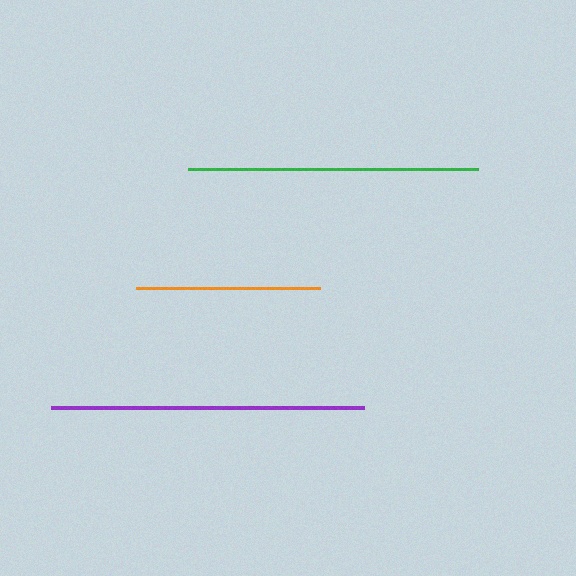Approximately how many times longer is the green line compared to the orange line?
The green line is approximately 1.6 times the length of the orange line.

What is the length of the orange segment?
The orange segment is approximately 184 pixels long.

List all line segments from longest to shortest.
From longest to shortest: purple, green, orange.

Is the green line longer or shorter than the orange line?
The green line is longer than the orange line.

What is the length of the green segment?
The green segment is approximately 290 pixels long.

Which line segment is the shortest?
The orange line is the shortest at approximately 184 pixels.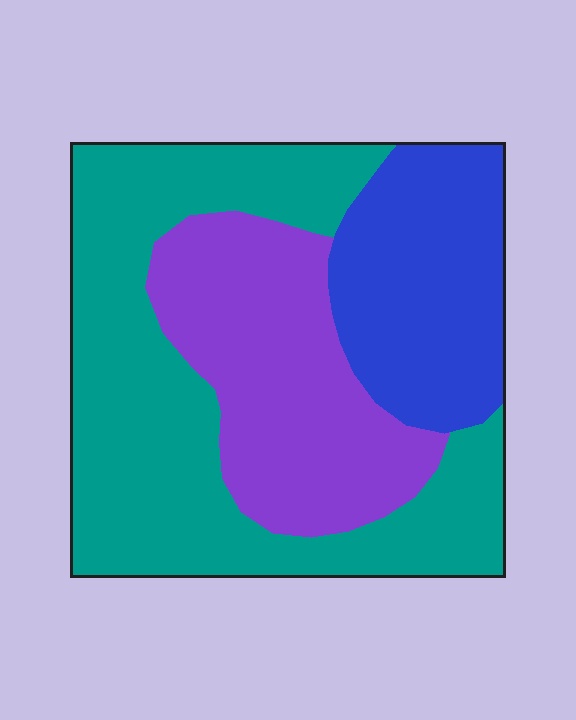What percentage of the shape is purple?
Purple covers 29% of the shape.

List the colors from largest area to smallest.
From largest to smallest: teal, purple, blue.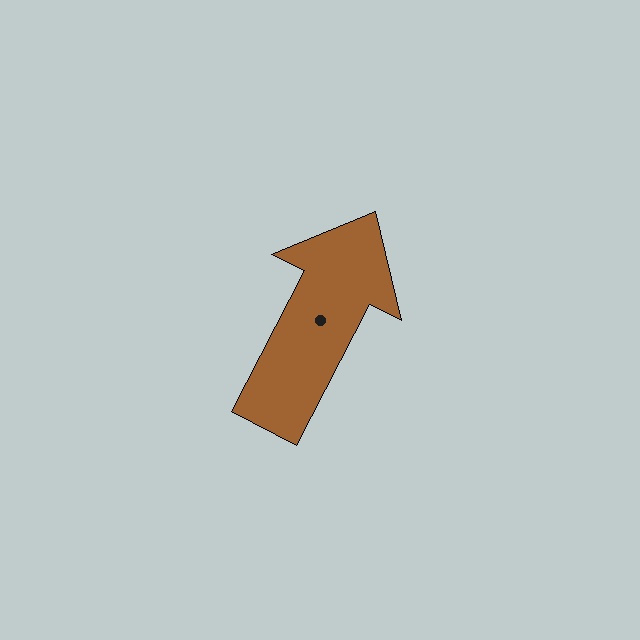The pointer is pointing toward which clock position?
Roughly 1 o'clock.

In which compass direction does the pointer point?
Northeast.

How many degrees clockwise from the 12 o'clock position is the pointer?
Approximately 27 degrees.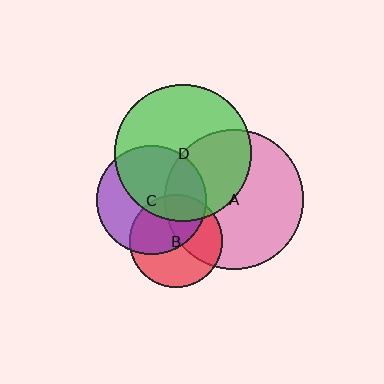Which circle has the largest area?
Circle A (pink).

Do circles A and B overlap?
Yes.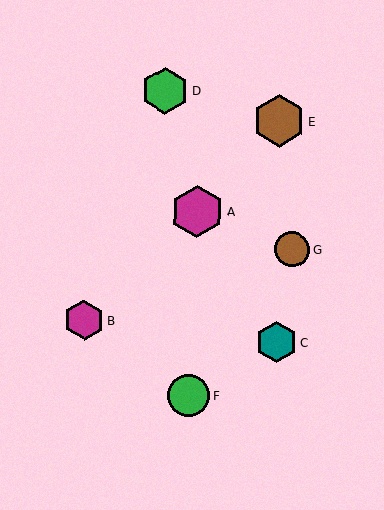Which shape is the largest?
The magenta hexagon (labeled A) is the largest.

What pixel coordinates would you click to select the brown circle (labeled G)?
Click at (293, 249) to select the brown circle G.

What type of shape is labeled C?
Shape C is a teal hexagon.